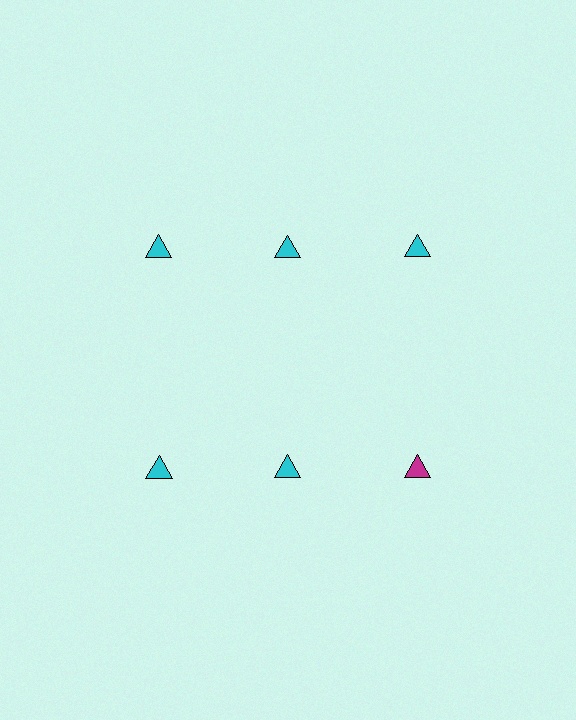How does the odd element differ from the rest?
It has a different color: magenta instead of cyan.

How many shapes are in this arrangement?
There are 6 shapes arranged in a grid pattern.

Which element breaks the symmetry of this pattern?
The magenta triangle in the second row, center column breaks the symmetry. All other shapes are cyan triangles.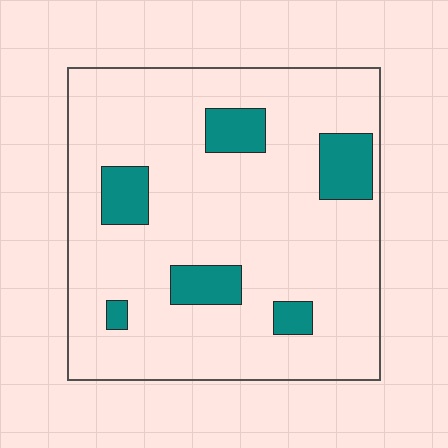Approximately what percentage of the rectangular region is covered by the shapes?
Approximately 15%.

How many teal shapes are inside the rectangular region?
6.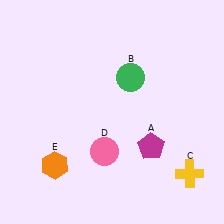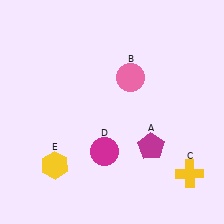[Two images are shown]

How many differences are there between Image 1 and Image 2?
There are 3 differences between the two images.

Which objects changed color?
B changed from green to pink. D changed from pink to magenta. E changed from orange to yellow.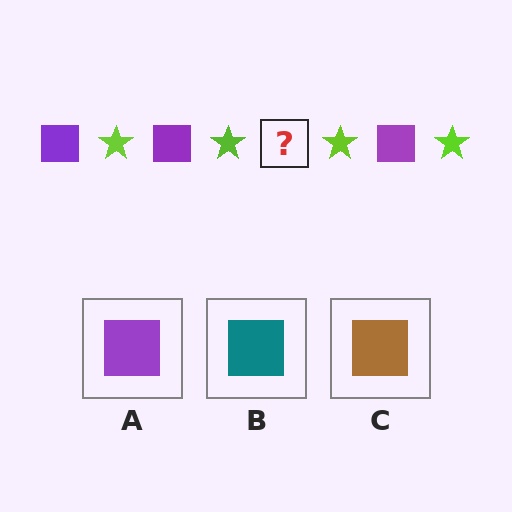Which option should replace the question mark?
Option A.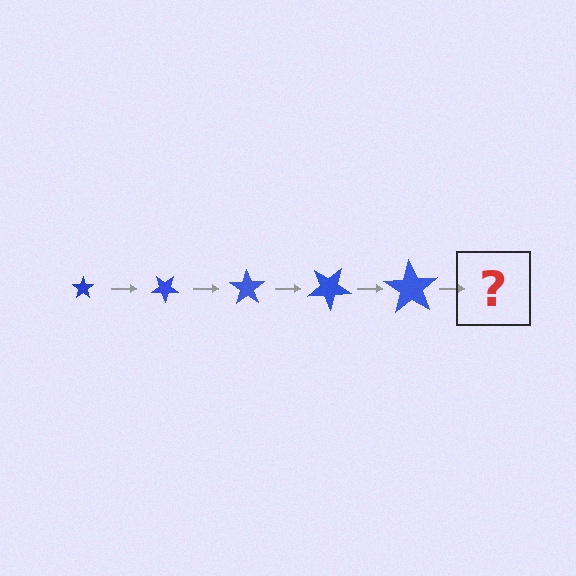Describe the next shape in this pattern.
It should be a star, larger than the previous one and rotated 175 degrees from the start.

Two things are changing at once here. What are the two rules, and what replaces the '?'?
The two rules are that the star grows larger each step and it rotates 35 degrees each step. The '?' should be a star, larger than the previous one and rotated 175 degrees from the start.